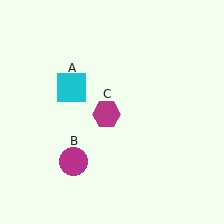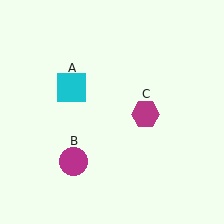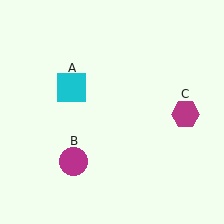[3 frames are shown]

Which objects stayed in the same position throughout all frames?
Cyan square (object A) and magenta circle (object B) remained stationary.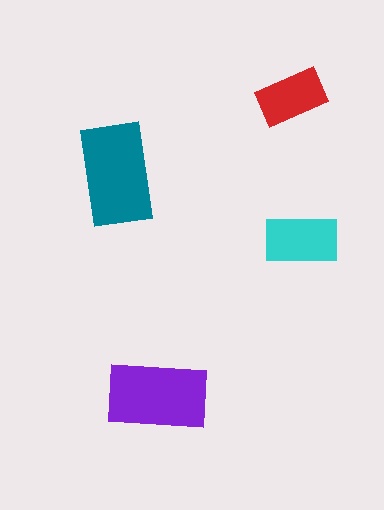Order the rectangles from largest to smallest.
the teal one, the purple one, the cyan one, the red one.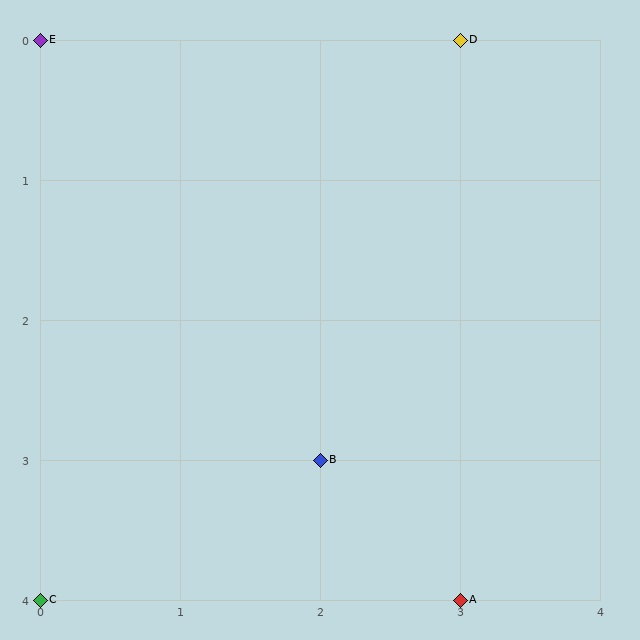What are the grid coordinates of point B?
Point B is at grid coordinates (2, 3).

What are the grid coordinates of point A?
Point A is at grid coordinates (3, 4).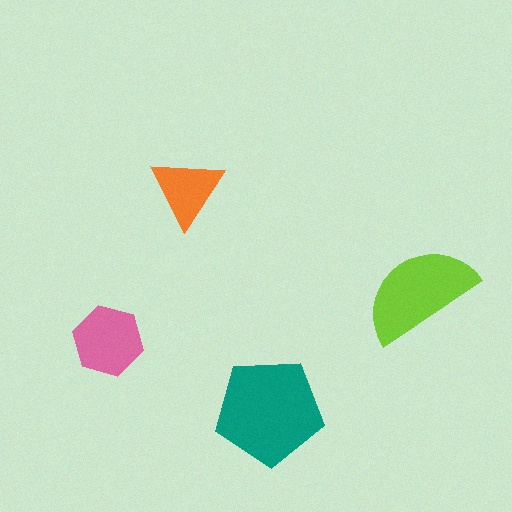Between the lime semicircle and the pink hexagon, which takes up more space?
The lime semicircle.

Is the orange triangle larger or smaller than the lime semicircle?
Smaller.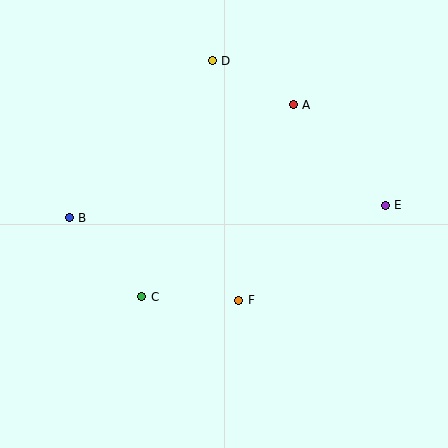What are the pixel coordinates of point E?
Point E is at (385, 205).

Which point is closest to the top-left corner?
Point D is closest to the top-left corner.